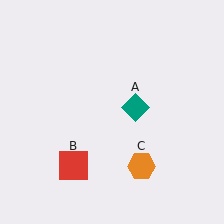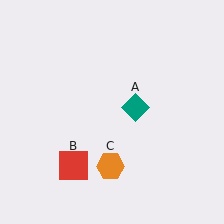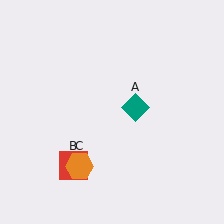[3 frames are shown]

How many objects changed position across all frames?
1 object changed position: orange hexagon (object C).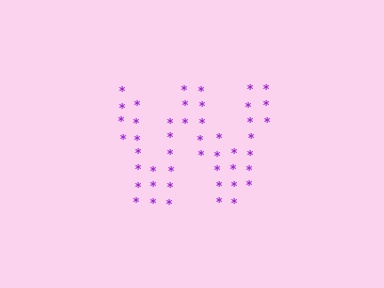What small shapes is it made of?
It is made of small asterisks.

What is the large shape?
The large shape is the letter W.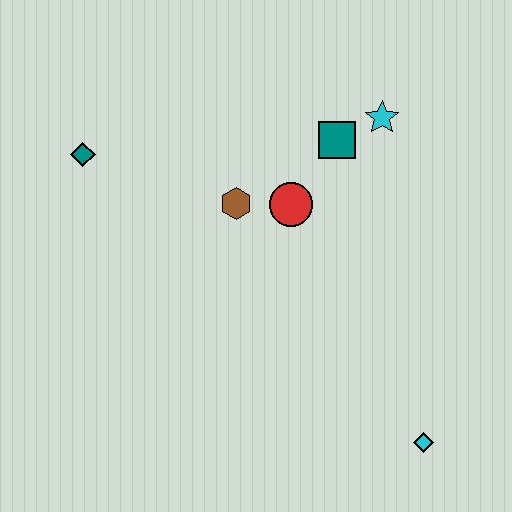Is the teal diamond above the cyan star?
No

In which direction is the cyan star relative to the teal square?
The cyan star is to the right of the teal square.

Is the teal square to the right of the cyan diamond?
No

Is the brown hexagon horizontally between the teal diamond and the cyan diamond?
Yes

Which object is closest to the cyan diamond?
The red circle is closest to the cyan diamond.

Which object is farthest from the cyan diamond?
The teal diamond is farthest from the cyan diamond.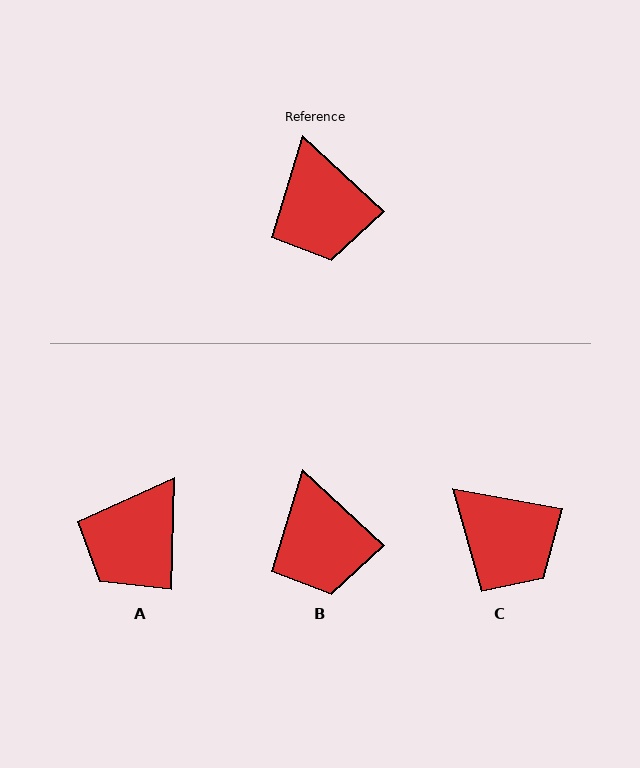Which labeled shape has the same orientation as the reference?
B.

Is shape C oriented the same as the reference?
No, it is off by about 32 degrees.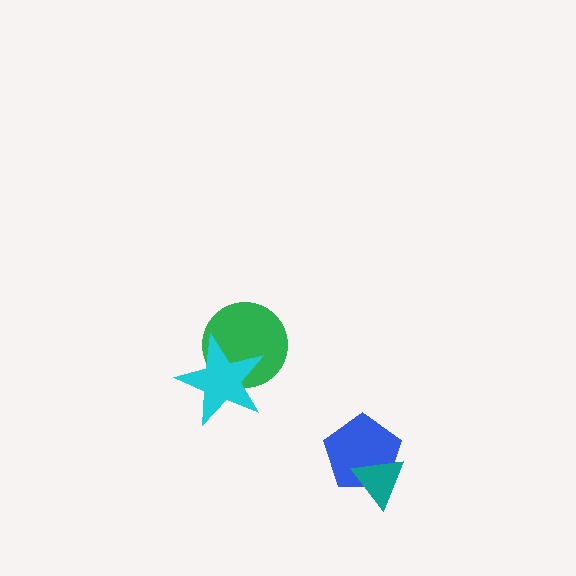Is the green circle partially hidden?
Yes, it is partially covered by another shape.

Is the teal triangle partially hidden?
No, no other shape covers it.